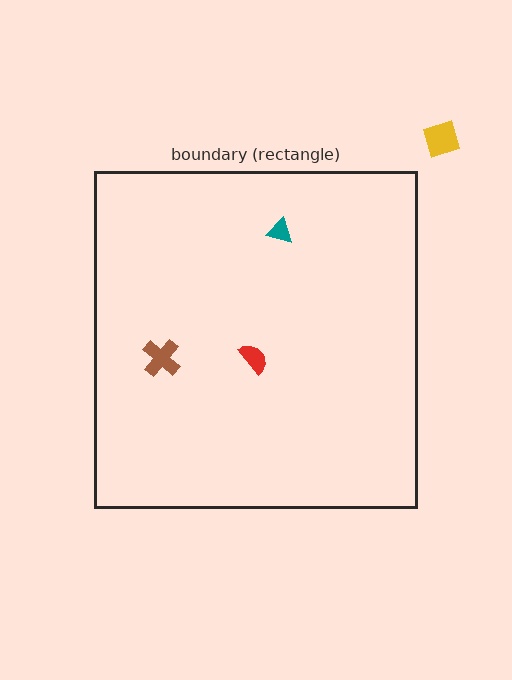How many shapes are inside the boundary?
3 inside, 1 outside.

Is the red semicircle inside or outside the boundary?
Inside.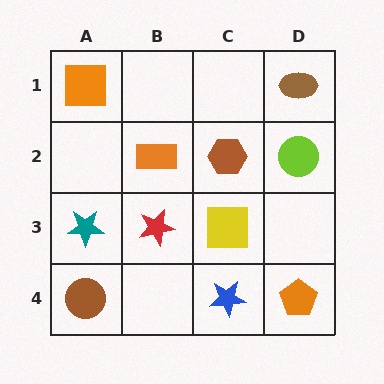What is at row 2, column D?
A lime circle.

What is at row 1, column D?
A brown ellipse.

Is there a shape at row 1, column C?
No, that cell is empty.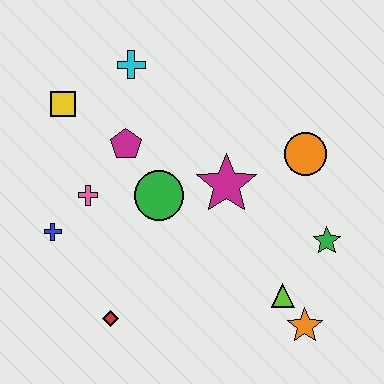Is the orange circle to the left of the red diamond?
No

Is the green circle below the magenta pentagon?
Yes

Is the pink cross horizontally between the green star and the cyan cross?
No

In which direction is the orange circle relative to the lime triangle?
The orange circle is above the lime triangle.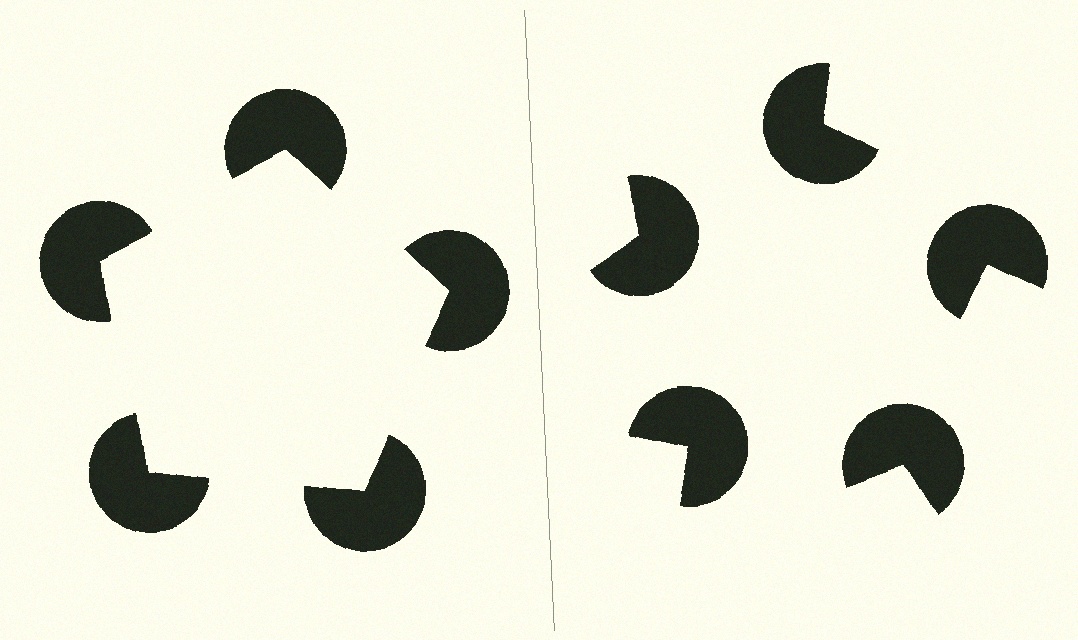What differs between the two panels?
The pac-man discs are positioned identically on both sides; only the wedge orientations differ. On the left they align to a pentagon; on the right they are misaligned.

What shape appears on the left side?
An illusory pentagon.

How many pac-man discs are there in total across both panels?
10 — 5 on each side.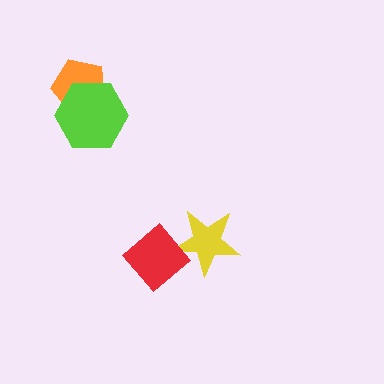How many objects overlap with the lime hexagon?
1 object overlaps with the lime hexagon.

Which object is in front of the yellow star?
The red diamond is in front of the yellow star.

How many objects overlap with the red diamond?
1 object overlaps with the red diamond.